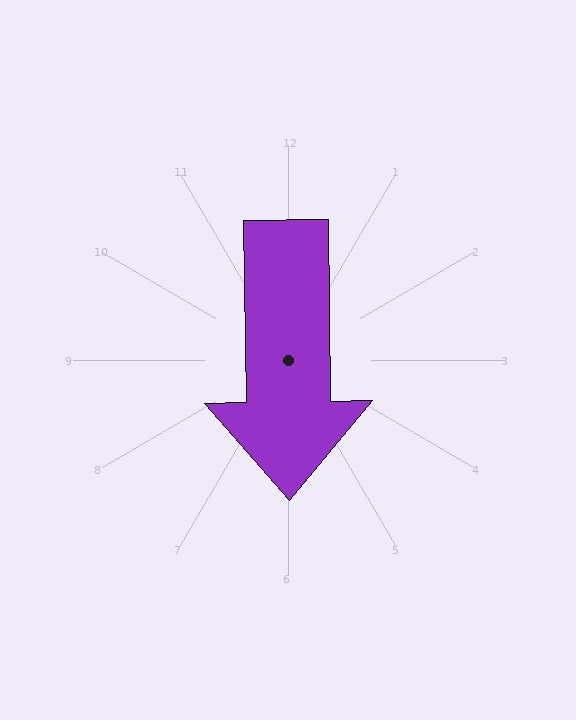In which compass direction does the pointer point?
South.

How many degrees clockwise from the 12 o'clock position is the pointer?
Approximately 179 degrees.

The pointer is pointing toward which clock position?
Roughly 6 o'clock.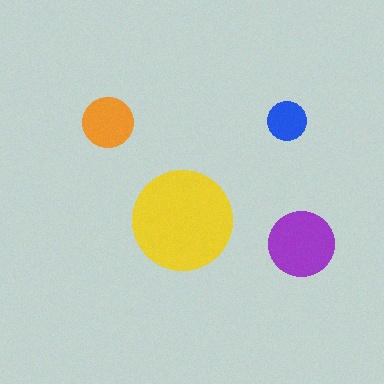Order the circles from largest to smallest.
the yellow one, the purple one, the orange one, the blue one.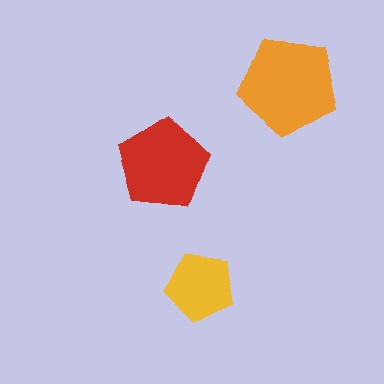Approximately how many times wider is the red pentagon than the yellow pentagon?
About 1.5 times wider.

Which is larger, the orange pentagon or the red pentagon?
The orange one.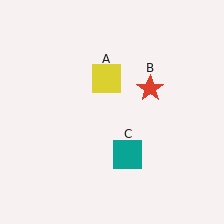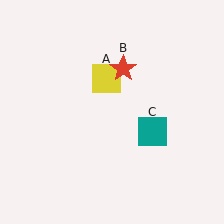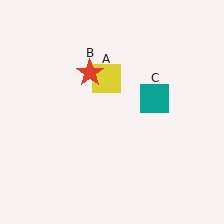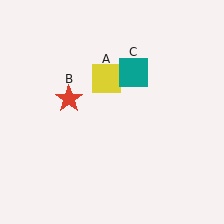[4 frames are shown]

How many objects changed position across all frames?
2 objects changed position: red star (object B), teal square (object C).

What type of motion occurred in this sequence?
The red star (object B), teal square (object C) rotated counterclockwise around the center of the scene.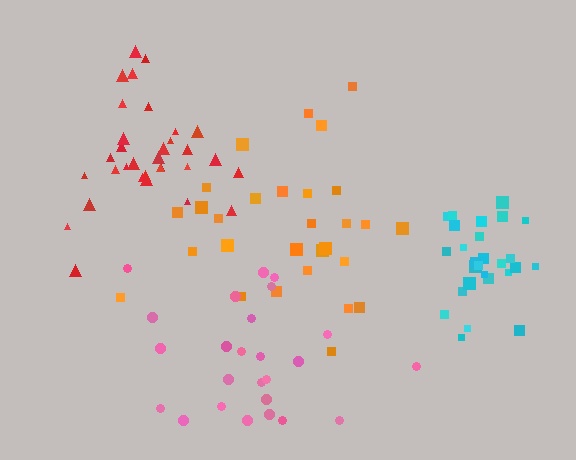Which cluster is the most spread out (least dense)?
Pink.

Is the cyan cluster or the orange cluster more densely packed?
Cyan.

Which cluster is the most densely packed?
Cyan.